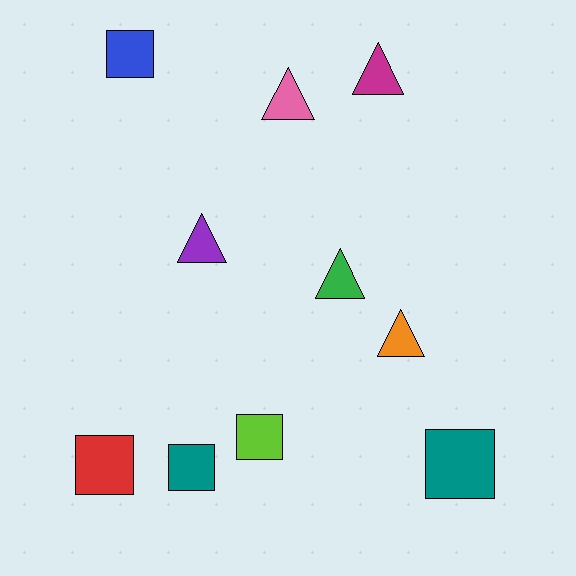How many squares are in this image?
There are 5 squares.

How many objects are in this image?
There are 10 objects.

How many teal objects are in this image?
There are 2 teal objects.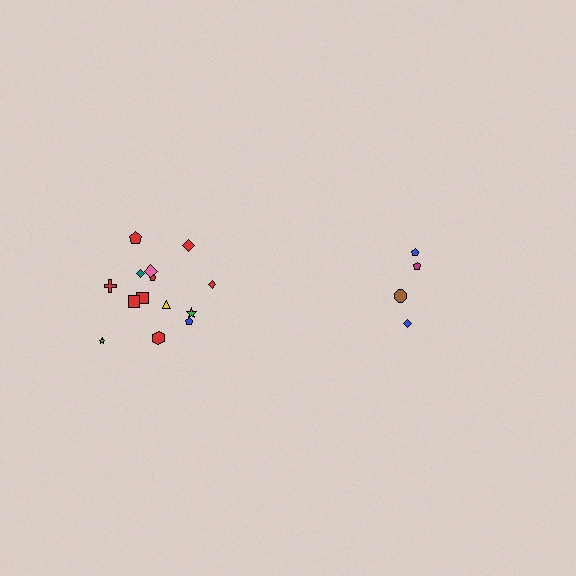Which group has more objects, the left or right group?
The left group.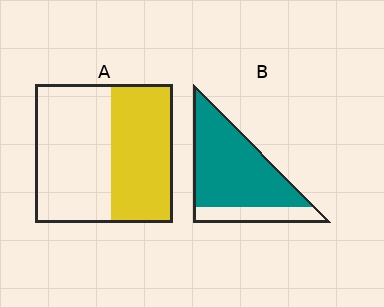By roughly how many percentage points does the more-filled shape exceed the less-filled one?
By roughly 35 percentage points (B over A).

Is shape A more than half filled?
No.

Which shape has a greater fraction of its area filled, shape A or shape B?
Shape B.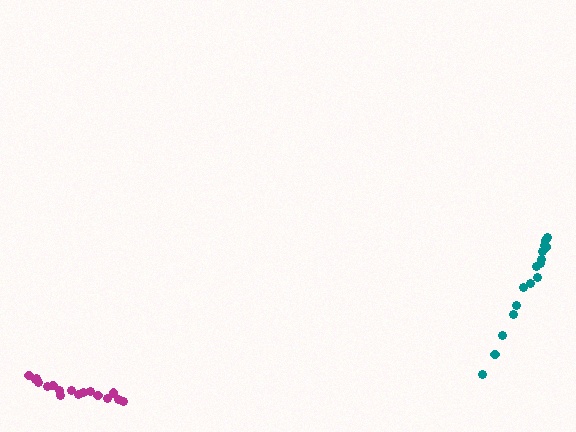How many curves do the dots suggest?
There are 2 distinct paths.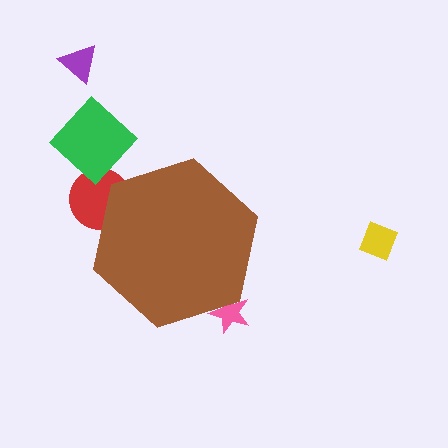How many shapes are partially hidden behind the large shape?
2 shapes are partially hidden.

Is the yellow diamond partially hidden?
No, the yellow diamond is fully visible.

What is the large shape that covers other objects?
A brown hexagon.